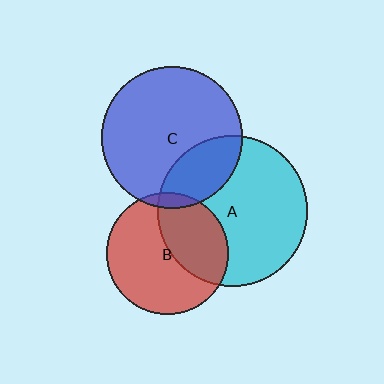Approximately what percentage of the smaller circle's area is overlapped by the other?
Approximately 40%.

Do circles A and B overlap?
Yes.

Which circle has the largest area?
Circle A (cyan).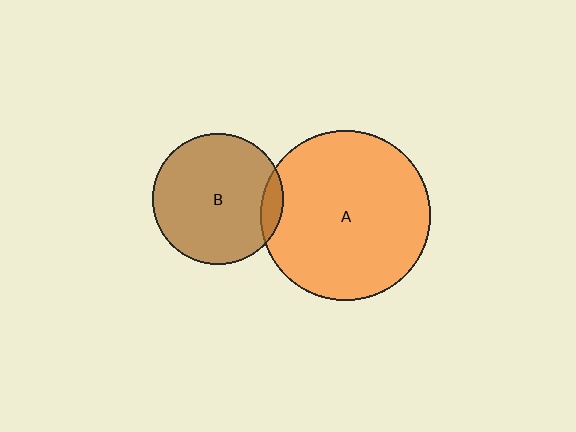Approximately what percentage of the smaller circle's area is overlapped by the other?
Approximately 10%.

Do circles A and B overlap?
Yes.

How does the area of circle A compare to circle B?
Approximately 1.7 times.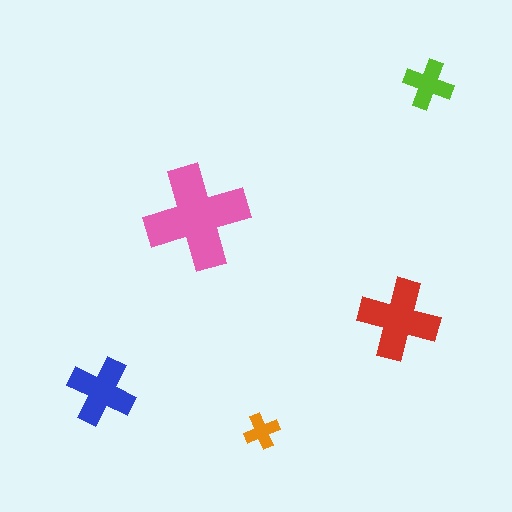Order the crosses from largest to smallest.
the pink one, the red one, the blue one, the lime one, the orange one.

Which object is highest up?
The lime cross is topmost.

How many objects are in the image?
There are 5 objects in the image.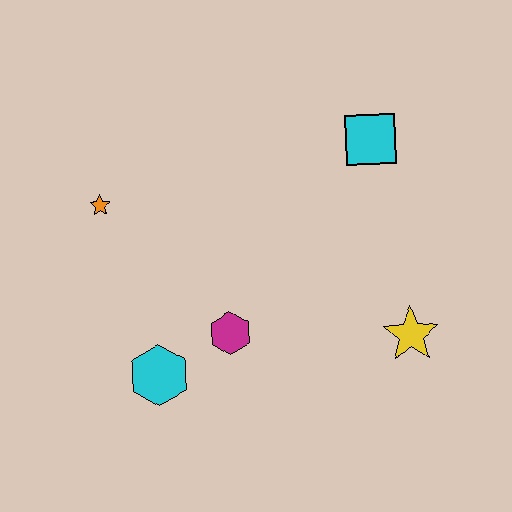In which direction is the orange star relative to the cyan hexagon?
The orange star is above the cyan hexagon.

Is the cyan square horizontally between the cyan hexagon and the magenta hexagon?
No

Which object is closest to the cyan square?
The yellow star is closest to the cyan square.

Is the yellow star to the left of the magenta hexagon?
No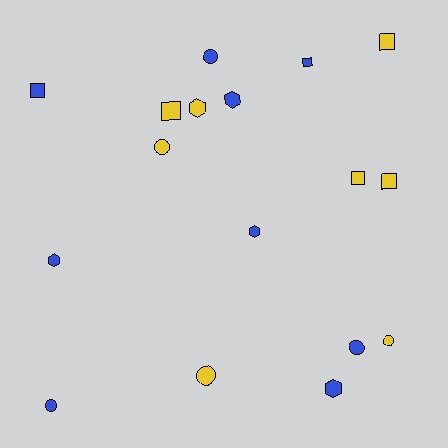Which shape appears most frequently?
Square, with 6 objects.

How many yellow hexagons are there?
There is 1 yellow hexagon.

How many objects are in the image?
There are 17 objects.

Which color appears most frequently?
Blue, with 9 objects.